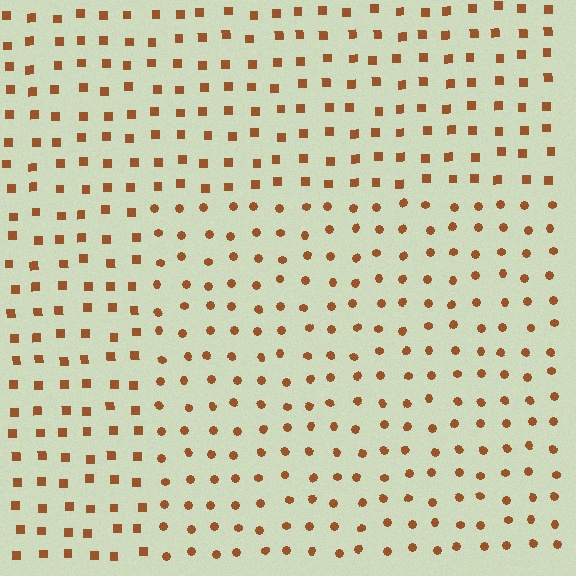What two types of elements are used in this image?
The image uses circles inside the rectangle region and squares outside it.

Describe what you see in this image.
The image is filled with small brown elements arranged in a uniform grid. A rectangle-shaped region contains circles, while the surrounding area contains squares. The boundary is defined purely by the change in element shape.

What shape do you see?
I see a rectangle.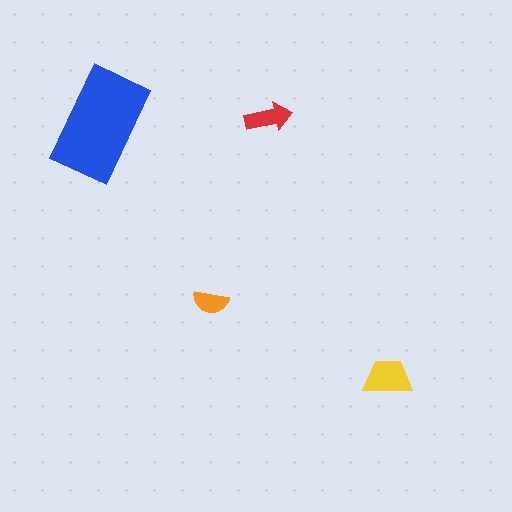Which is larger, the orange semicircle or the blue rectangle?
The blue rectangle.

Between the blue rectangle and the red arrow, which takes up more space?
The blue rectangle.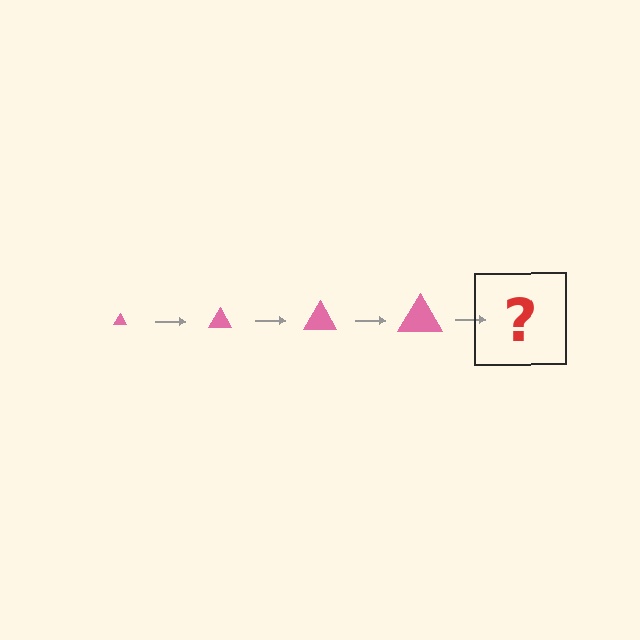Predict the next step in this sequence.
The next step is a pink triangle, larger than the previous one.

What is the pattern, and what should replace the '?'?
The pattern is that the triangle gets progressively larger each step. The '?' should be a pink triangle, larger than the previous one.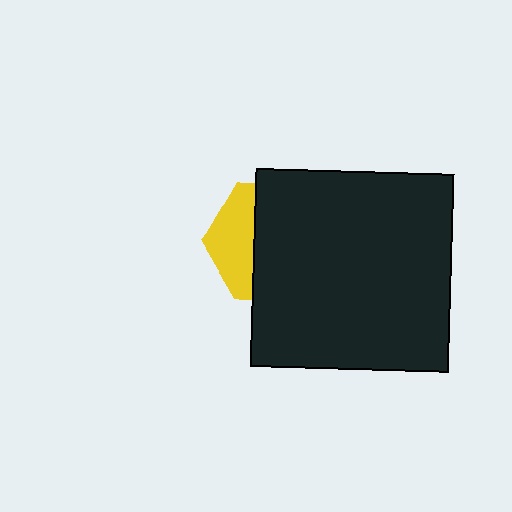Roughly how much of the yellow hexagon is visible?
A small part of it is visible (roughly 35%).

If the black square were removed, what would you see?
You would see the complete yellow hexagon.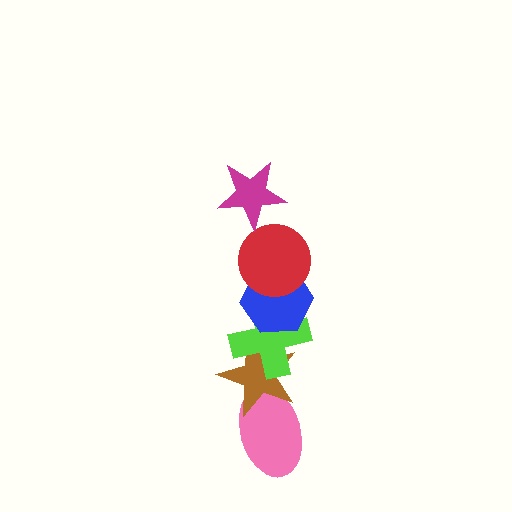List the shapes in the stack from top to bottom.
From top to bottom: the magenta star, the red circle, the blue hexagon, the lime cross, the brown star, the pink ellipse.